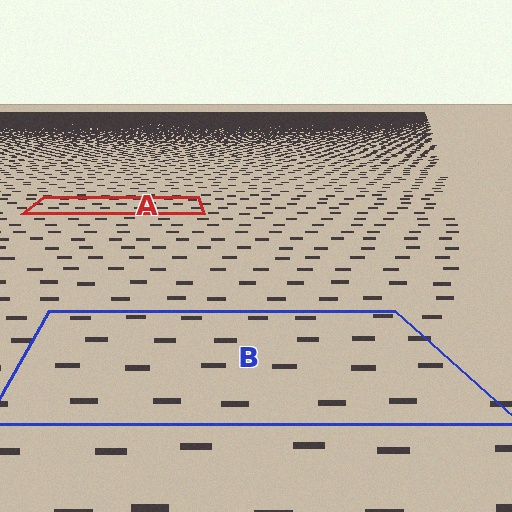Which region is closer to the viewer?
Region B is closer. The texture elements there are larger and more spread out.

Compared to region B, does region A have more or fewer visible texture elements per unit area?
Region A has more texture elements per unit area — they are packed more densely because it is farther away.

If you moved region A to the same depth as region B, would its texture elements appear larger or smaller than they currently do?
They would appear larger. At a closer depth, the same texture elements are projected at a bigger on-screen size.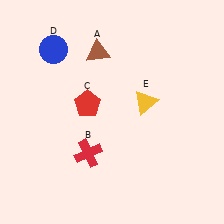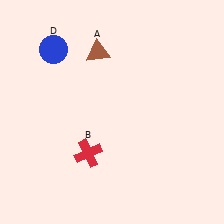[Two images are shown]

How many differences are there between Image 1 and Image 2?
There are 2 differences between the two images.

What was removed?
The yellow triangle (E), the red pentagon (C) were removed in Image 2.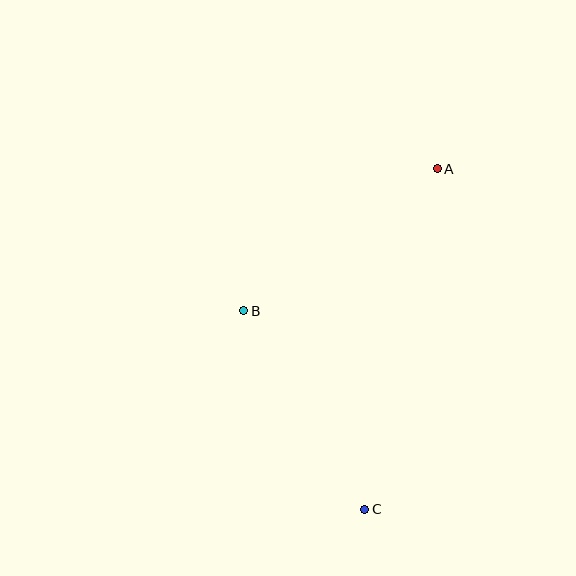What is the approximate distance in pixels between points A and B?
The distance between A and B is approximately 240 pixels.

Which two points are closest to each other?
Points B and C are closest to each other.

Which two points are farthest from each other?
Points A and C are farthest from each other.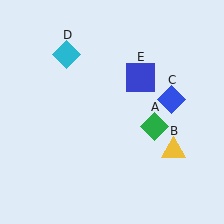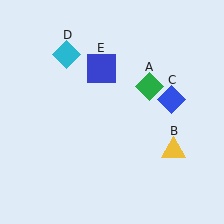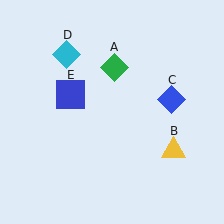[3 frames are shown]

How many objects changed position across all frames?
2 objects changed position: green diamond (object A), blue square (object E).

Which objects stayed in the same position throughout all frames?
Yellow triangle (object B) and blue diamond (object C) and cyan diamond (object D) remained stationary.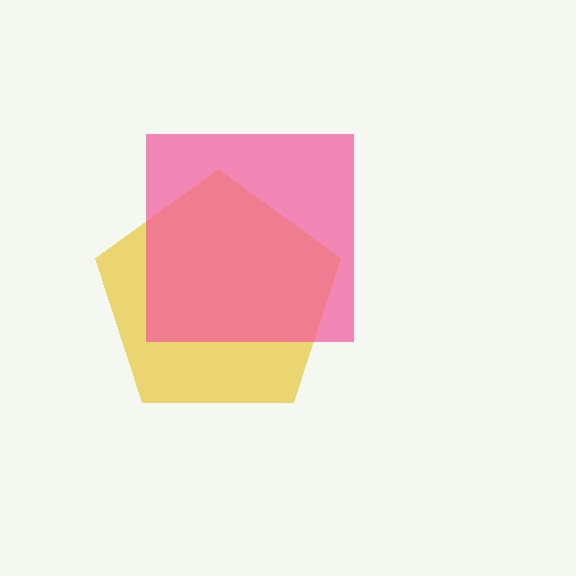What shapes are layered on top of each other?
The layered shapes are: a yellow pentagon, a pink square.